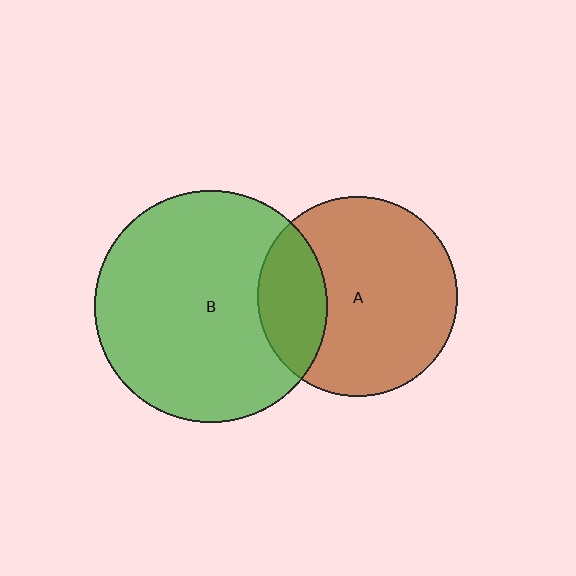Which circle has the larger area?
Circle B (green).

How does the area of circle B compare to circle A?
Approximately 1.3 times.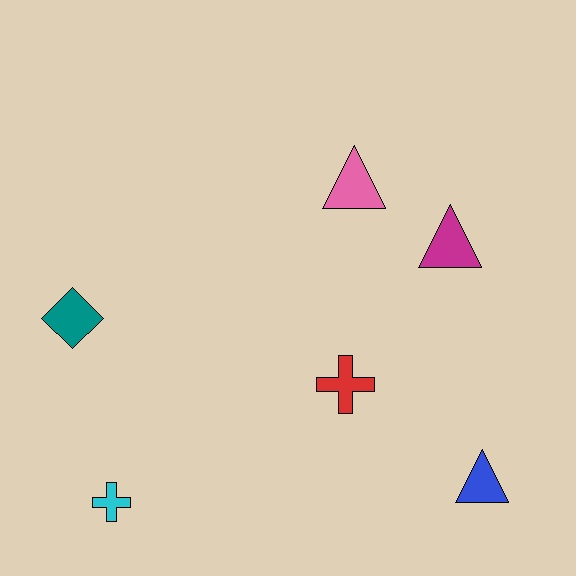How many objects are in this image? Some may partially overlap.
There are 6 objects.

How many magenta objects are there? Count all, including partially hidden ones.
There is 1 magenta object.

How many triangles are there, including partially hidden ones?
There are 3 triangles.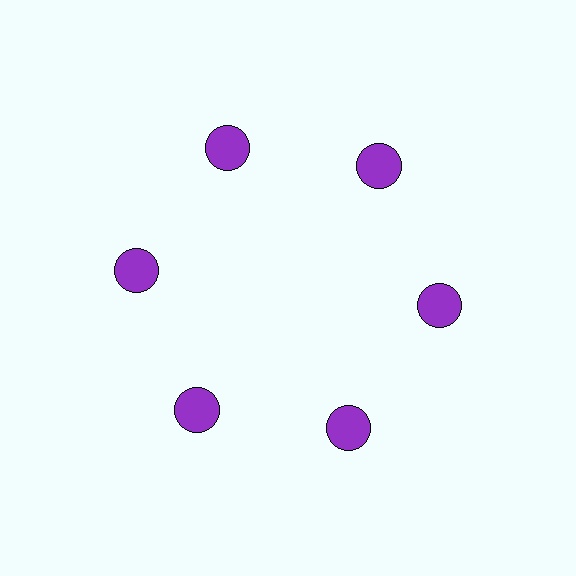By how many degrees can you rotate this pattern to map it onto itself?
The pattern maps onto itself every 60 degrees of rotation.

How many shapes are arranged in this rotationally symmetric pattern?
There are 6 shapes, arranged in 6 groups of 1.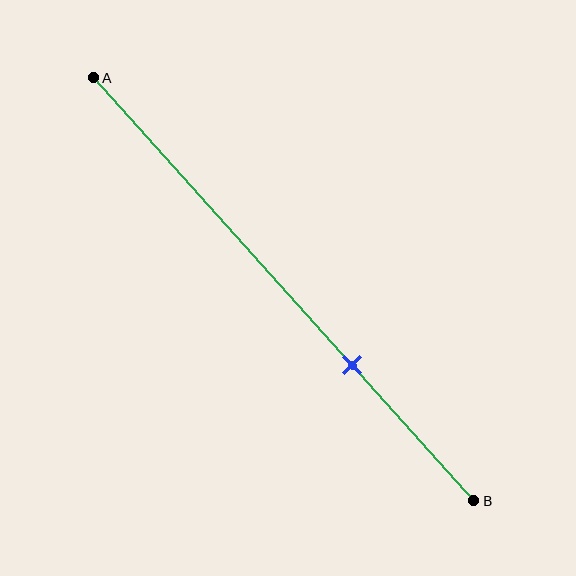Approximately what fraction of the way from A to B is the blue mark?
The blue mark is approximately 70% of the way from A to B.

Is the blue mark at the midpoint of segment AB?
No, the mark is at about 70% from A, not at the 50% midpoint.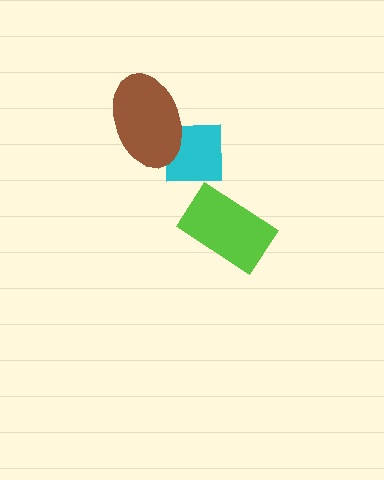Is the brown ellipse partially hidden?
No, no other shape covers it.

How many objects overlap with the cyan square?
1 object overlaps with the cyan square.